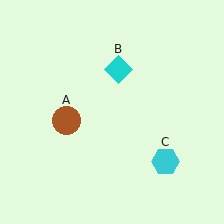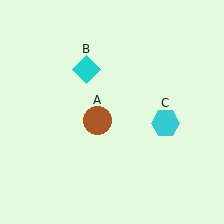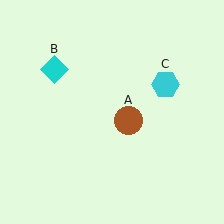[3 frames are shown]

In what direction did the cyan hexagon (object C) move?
The cyan hexagon (object C) moved up.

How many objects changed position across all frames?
3 objects changed position: brown circle (object A), cyan diamond (object B), cyan hexagon (object C).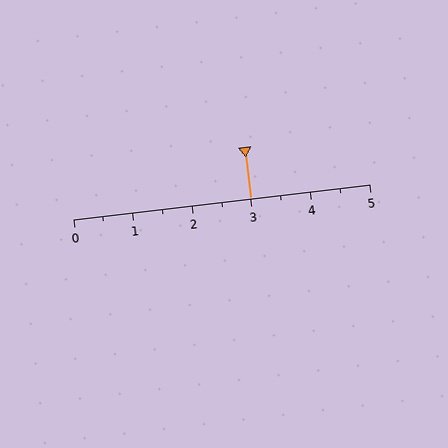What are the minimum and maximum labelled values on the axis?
The axis runs from 0 to 5.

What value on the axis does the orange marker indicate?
The marker indicates approximately 3.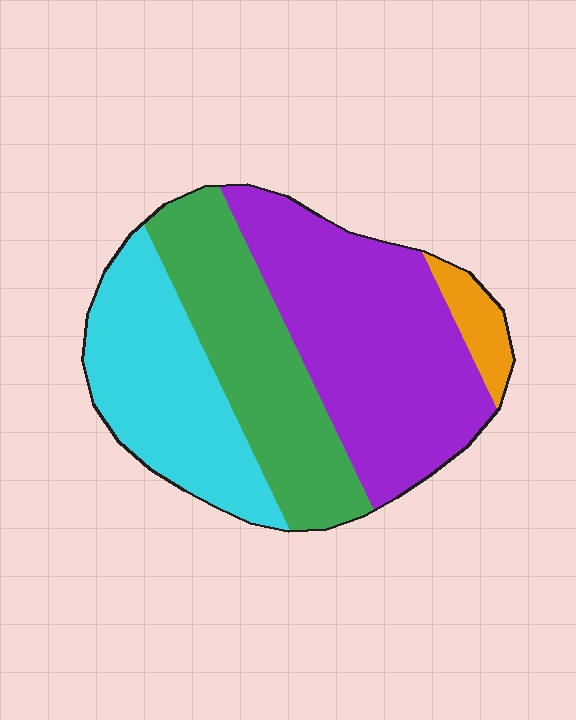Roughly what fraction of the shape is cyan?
Cyan takes up between a sixth and a third of the shape.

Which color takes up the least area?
Orange, at roughly 5%.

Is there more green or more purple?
Purple.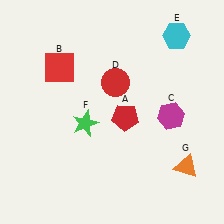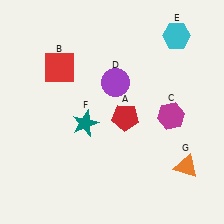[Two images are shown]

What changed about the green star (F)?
In Image 1, F is green. In Image 2, it changed to teal.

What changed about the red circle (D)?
In Image 1, D is red. In Image 2, it changed to purple.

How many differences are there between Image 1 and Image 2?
There are 2 differences between the two images.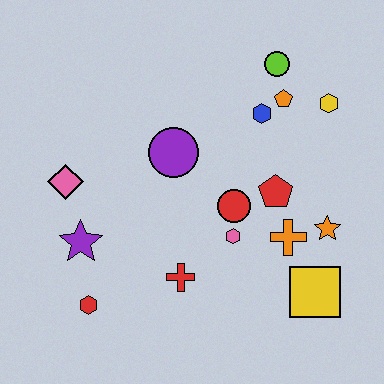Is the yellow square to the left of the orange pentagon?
No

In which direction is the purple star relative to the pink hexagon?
The purple star is to the left of the pink hexagon.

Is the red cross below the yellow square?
No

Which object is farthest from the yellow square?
The pink diamond is farthest from the yellow square.